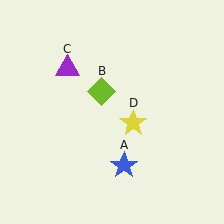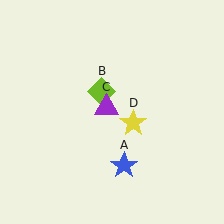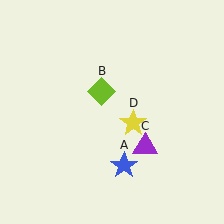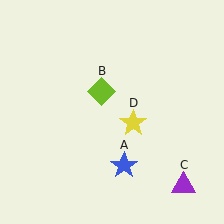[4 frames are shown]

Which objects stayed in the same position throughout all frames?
Blue star (object A) and lime diamond (object B) and yellow star (object D) remained stationary.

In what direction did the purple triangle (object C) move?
The purple triangle (object C) moved down and to the right.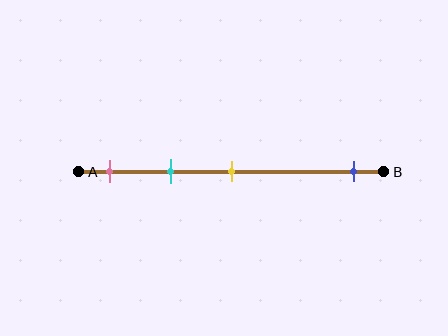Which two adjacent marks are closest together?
The pink and cyan marks are the closest adjacent pair.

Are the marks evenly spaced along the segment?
No, the marks are not evenly spaced.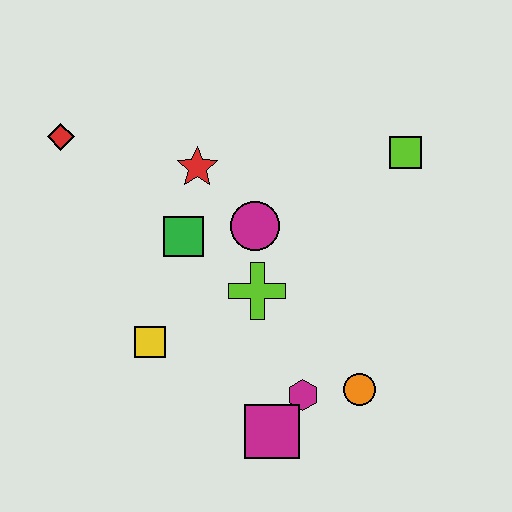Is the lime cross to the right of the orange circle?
No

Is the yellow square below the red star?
Yes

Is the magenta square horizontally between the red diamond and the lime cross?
No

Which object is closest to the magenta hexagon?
The magenta square is closest to the magenta hexagon.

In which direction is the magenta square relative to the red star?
The magenta square is below the red star.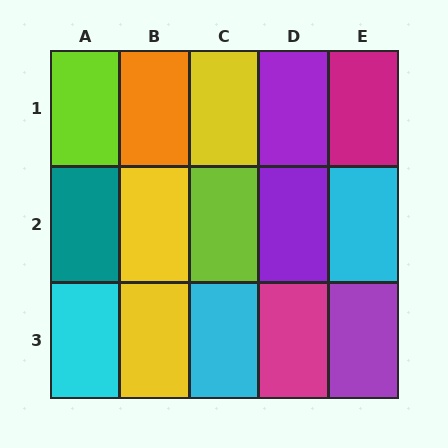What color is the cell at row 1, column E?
Magenta.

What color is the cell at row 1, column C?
Yellow.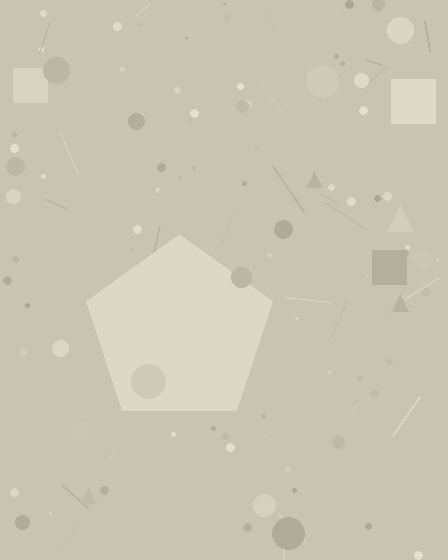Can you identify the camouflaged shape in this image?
The camouflaged shape is a pentagon.